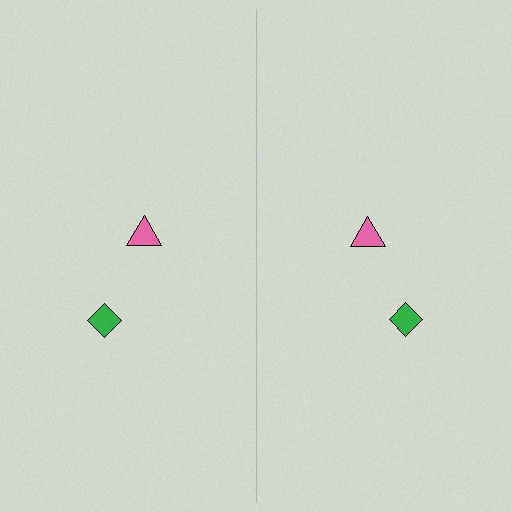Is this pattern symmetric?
Yes, this pattern has bilateral (reflection) symmetry.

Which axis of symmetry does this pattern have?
The pattern has a vertical axis of symmetry running through the center of the image.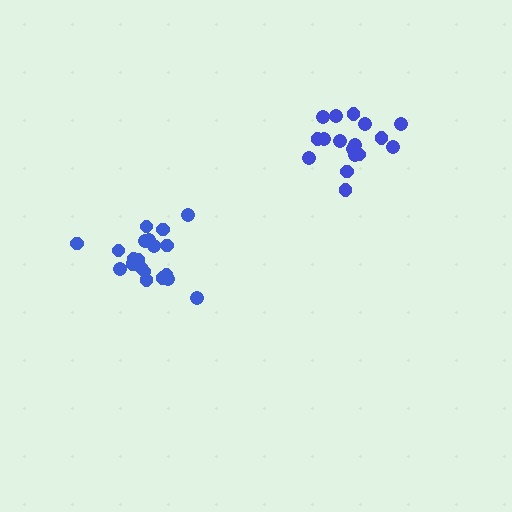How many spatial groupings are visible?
There are 2 spatial groupings.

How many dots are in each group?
Group 1: 20 dots, Group 2: 17 dots (37 total).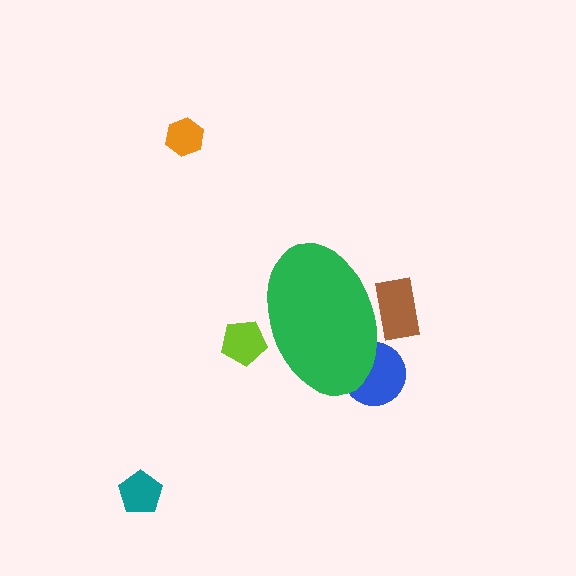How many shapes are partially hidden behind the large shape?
3 shapes are partially hidden.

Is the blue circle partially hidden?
Yes, the blue circle is partially hidden behind the green ellipse.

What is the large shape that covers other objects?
A green ellipse.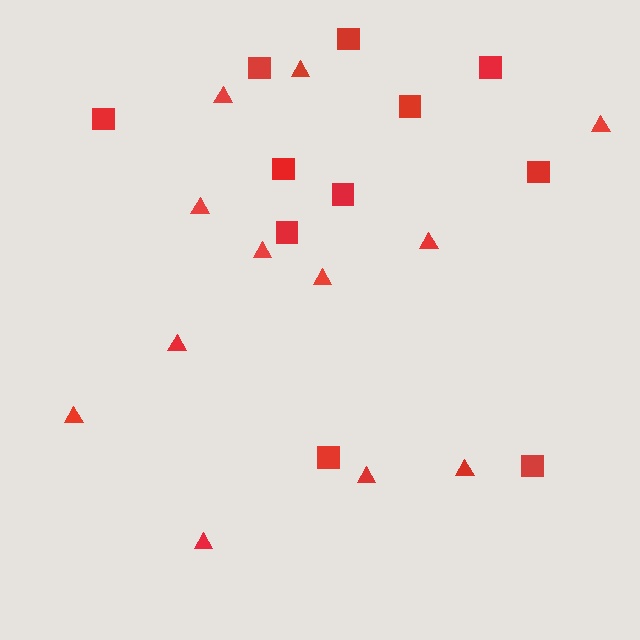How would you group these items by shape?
There are 2 groups: one group of squares (11) and one group of triangles (12).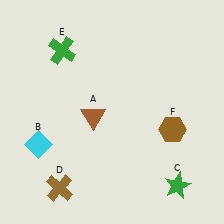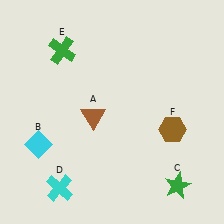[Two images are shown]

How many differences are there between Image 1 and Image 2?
There is 1 difference between the two images.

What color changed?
The cross (D) changed from brown in Image 1 to cyan in Image 2.